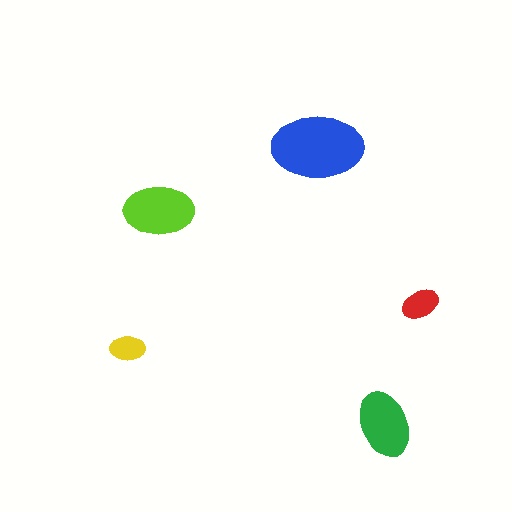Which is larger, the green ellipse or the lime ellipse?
The lime one.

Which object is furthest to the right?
The red ellipse is rightmost.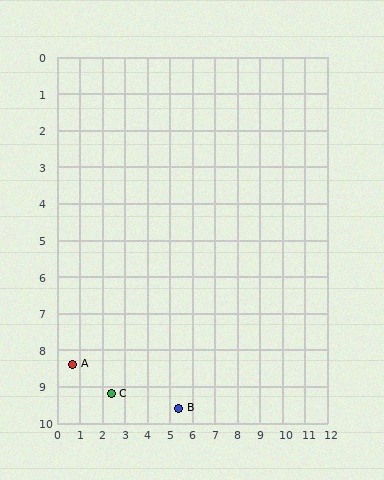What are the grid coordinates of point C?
Point C is at approximately (2.4, 9.2).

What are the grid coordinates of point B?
Point B is at approximately (5.4, 9.6).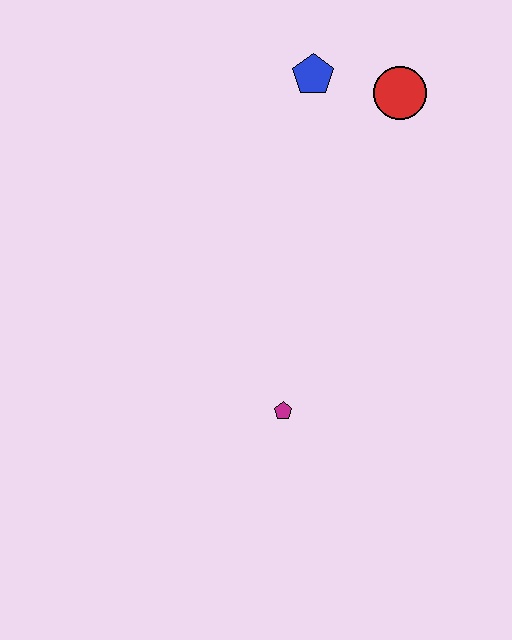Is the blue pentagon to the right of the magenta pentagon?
Yes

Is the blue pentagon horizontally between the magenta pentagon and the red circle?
Yes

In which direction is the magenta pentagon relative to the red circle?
The magenta pentagon is below the red circle.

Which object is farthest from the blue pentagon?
The magenta pentagon is farthest from the blue pentagon.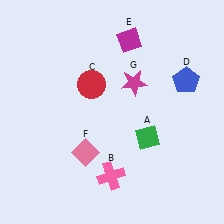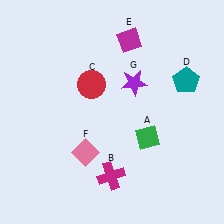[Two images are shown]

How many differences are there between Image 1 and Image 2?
There are 3 differences between the two images.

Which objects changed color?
B changed from pink to magenta. D changed from blue to teal. G changed from magenta to purple.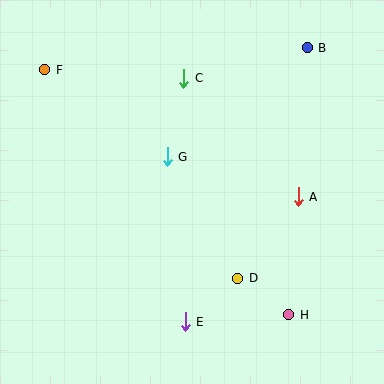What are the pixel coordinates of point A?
Point A is at (298, 197).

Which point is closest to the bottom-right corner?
Point H is closest to the bottom-right corner.